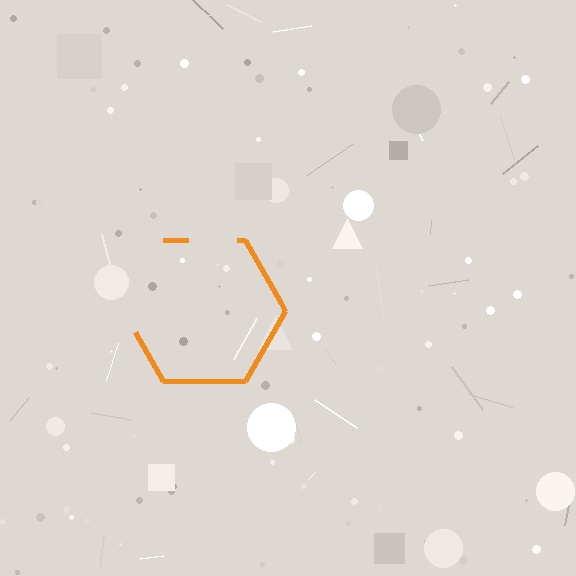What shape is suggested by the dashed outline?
The dashed outline suggests a hexagon.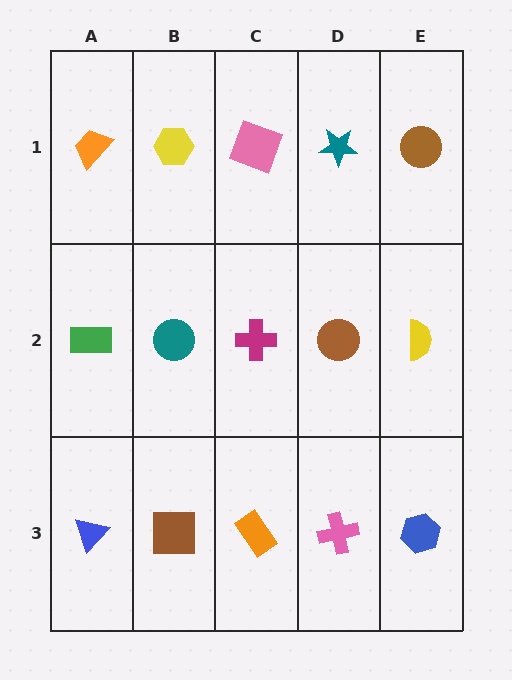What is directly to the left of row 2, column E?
A brown circle.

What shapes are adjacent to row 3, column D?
A brown circle (row 2, column D), an orange rectangle (row 3, column C), a blue hexagon (row 3, column E).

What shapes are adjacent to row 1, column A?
A green rectangle (row 2, column A), a yellow hexagon (row 1, column B).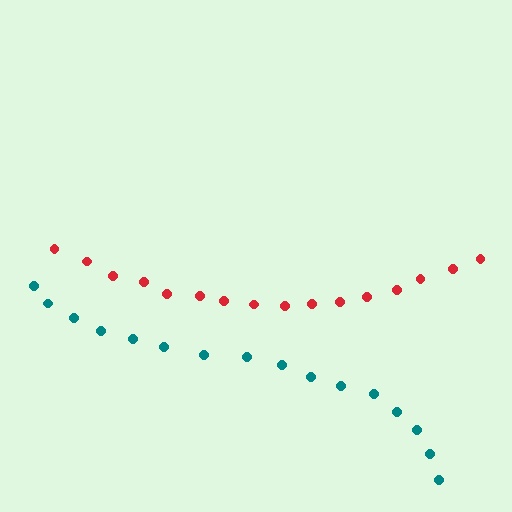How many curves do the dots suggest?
There are 2 distinct paths.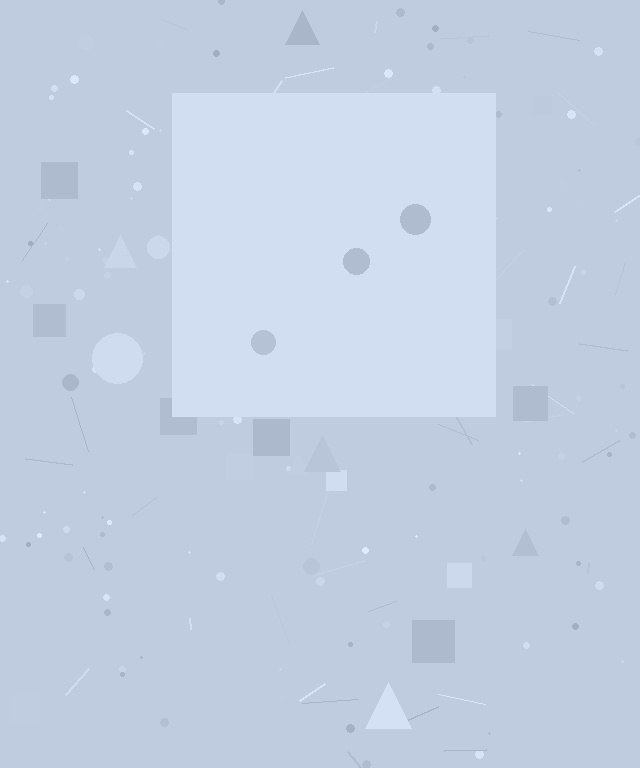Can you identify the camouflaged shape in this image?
The camouflaged shape is a square.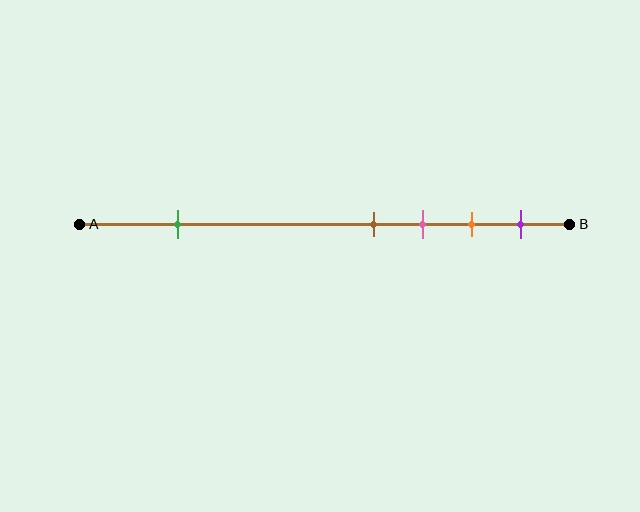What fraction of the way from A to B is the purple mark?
The purple mark is approximately 90% (0.9) of the way from A to B.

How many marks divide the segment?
There are 5 marks dividing the segment.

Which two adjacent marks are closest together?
The brown and pink marks are the closest adjacent pair.